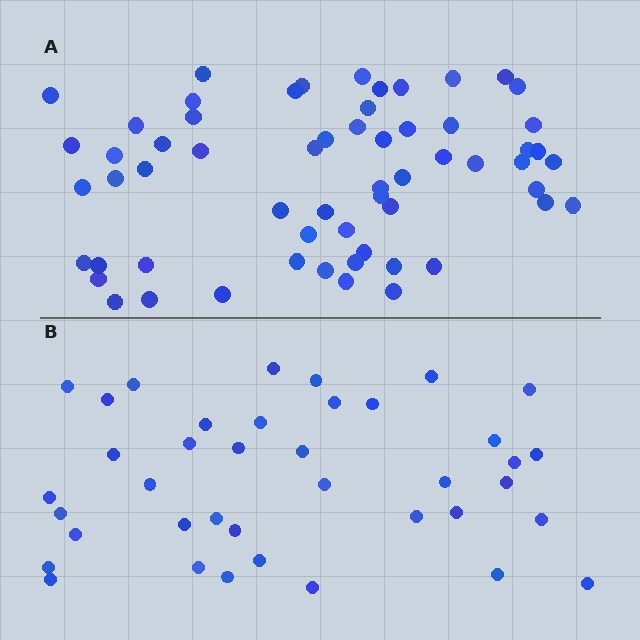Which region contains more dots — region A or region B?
Region A (the top region) has more dots.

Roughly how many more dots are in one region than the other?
Region A has approximately 20 more dots than region B.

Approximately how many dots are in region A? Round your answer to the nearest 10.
About 60 dots.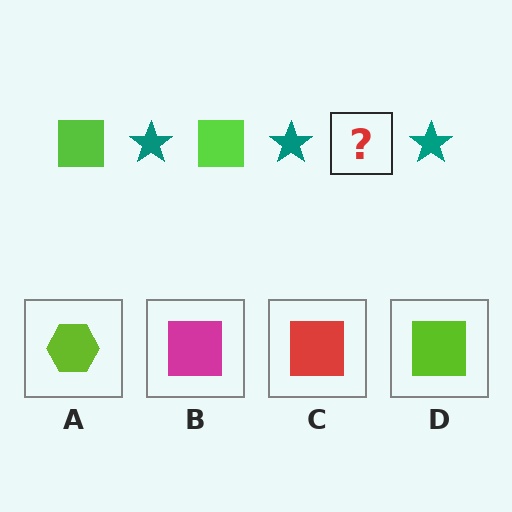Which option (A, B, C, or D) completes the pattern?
D.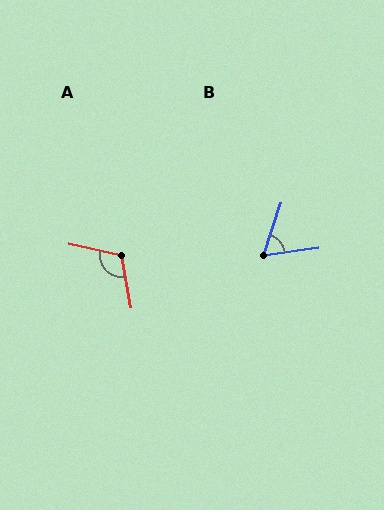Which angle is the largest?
A, at approximately 113 degrees.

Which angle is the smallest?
B, at approximately 64 degrees.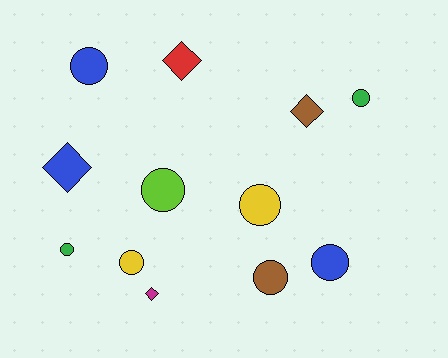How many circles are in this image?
There are 8 circles.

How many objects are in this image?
There are 12 objects.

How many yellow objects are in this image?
There are 2 yellow objects.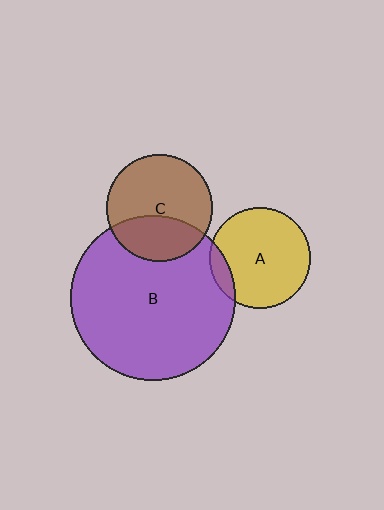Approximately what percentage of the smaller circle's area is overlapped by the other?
Approximately 10%.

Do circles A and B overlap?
Yes.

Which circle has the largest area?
Circle B (purple).